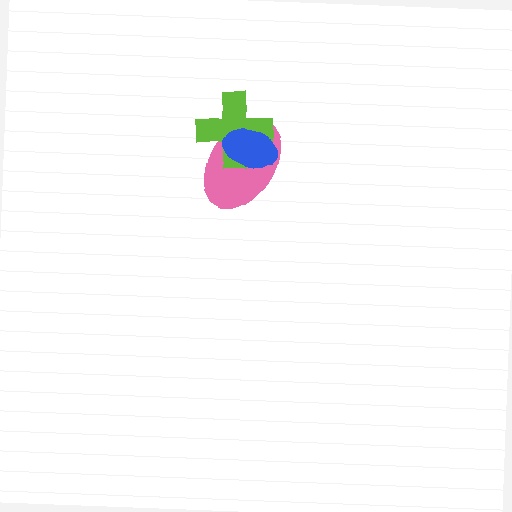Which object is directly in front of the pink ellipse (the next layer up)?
The lime cross is directly in front of the pink ellipse.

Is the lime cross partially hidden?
Yes, it is partially covered by another shape.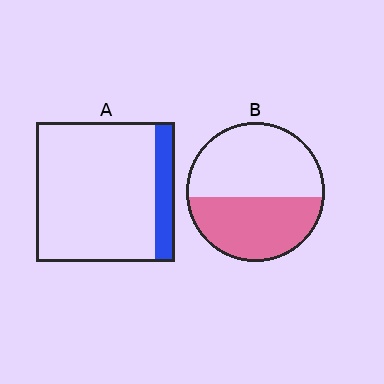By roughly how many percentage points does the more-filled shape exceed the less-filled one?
By roughly 30 percentage points (B over A).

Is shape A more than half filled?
No.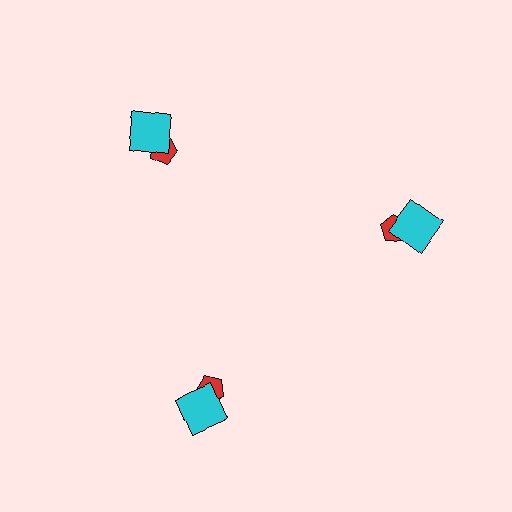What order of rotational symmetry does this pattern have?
This pattern has 3-fold rotational symmetry.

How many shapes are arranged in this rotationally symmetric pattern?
There are 6 shapes, arranged in 3 groups of 2.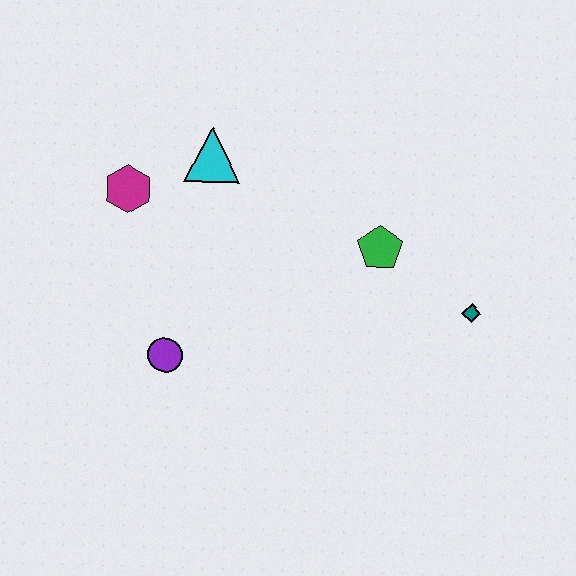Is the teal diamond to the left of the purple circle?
No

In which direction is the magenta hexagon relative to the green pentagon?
The magenta hexagon is to the left of the green pentagon.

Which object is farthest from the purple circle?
The teal diamond is farthest from the purple circle.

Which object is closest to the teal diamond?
The green pentagon is closest to the teal diamond.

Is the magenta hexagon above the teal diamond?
Yes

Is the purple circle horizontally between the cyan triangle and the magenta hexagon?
Yes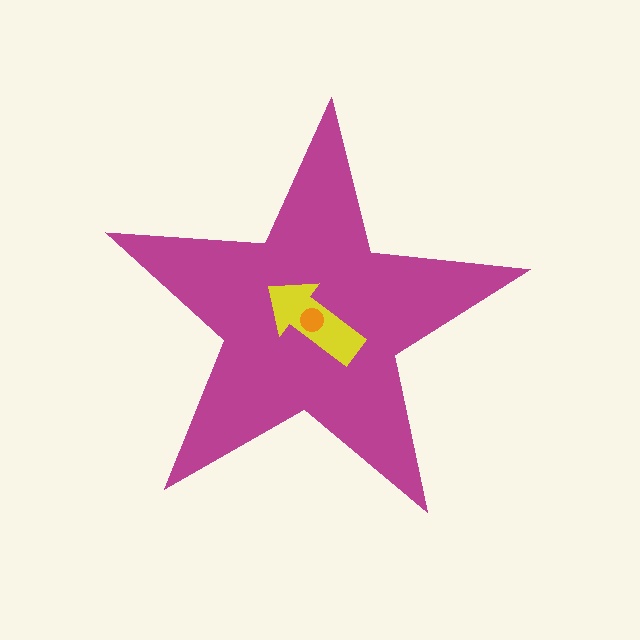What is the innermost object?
The orange circle.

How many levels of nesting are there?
3.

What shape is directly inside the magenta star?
The yellow arrow.